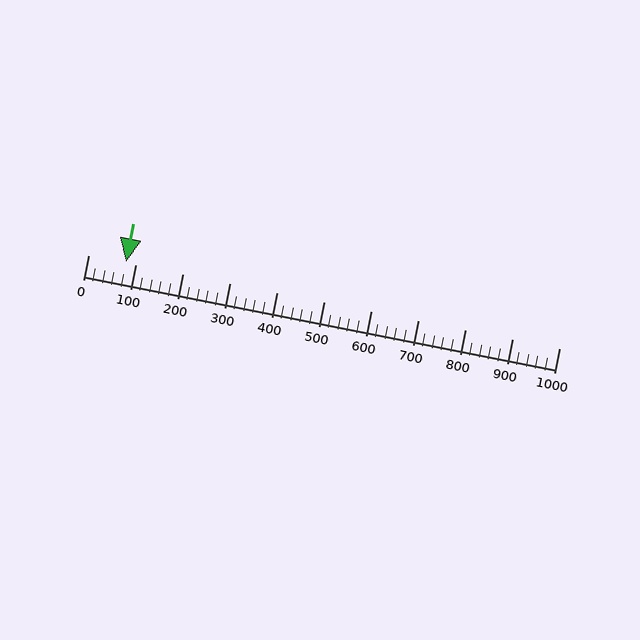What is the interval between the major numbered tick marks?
The major tick marks are spaced 100 units apart.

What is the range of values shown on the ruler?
The ruler shows values from 0 to 1000.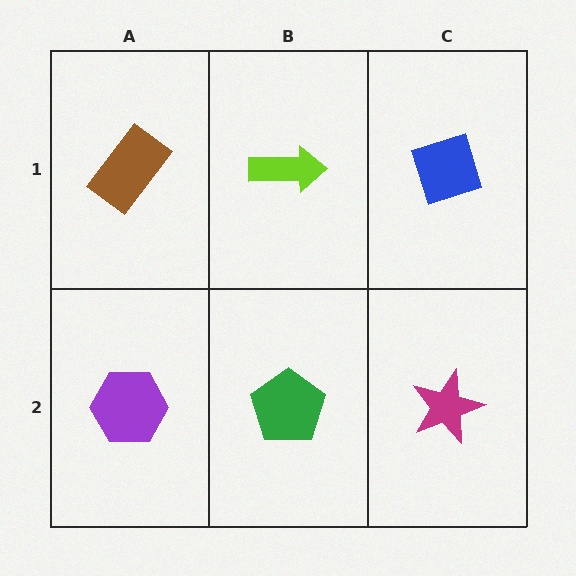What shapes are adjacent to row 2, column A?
A brown rectangle (row 1, column A), a green pentagon (row 2, column B).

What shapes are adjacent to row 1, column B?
A green pentagon (row 2, column B), a brown rectangle (row 1, column A), a blue diamond (row 1, column C).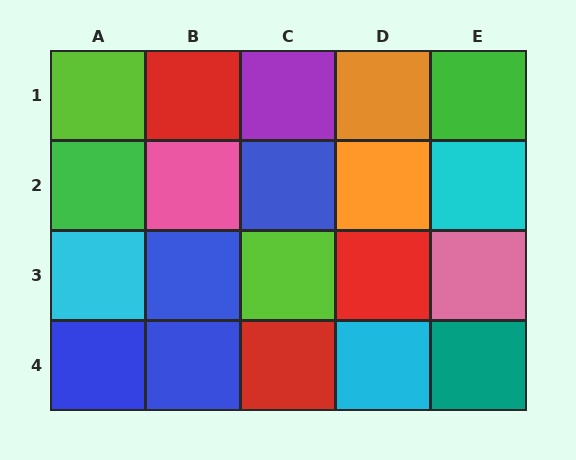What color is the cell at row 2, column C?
Blue.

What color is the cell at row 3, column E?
Pink.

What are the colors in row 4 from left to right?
Blue, blue, red, cyan, teal.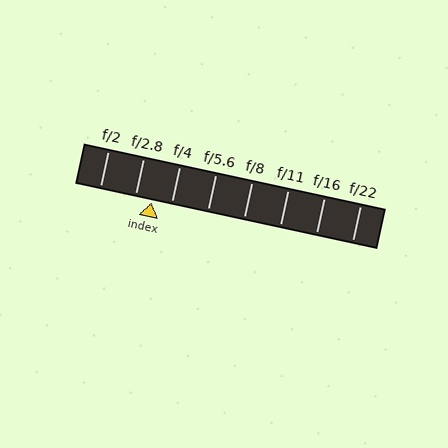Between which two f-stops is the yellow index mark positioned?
The index mark is between f/2.8 and f/4.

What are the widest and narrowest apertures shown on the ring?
The widest aperture shown is f/2 and the narrowest is f/22.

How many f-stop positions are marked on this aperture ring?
There are 8 f-stop positions marked.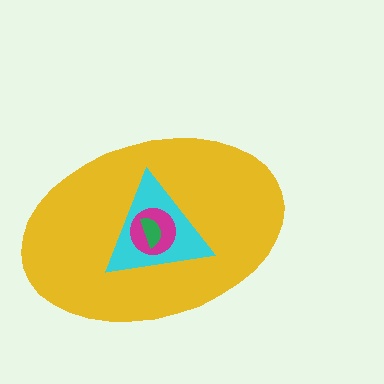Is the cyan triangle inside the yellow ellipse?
Yes.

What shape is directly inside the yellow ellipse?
The cyan triangle.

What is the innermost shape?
The green semicircle.